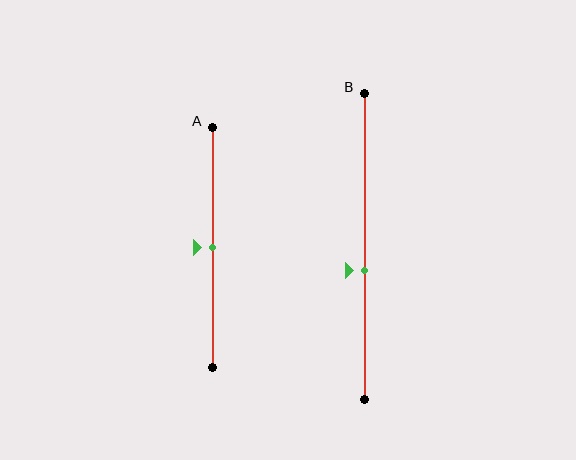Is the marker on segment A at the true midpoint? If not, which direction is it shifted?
Yes, the marker on segment A is at the true midpoint.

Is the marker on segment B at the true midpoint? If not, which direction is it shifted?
No, the marker on segment B is shifted downward by about 8% of the segment length.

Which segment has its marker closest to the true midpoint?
Segment A has its marker closest to the true midpoint.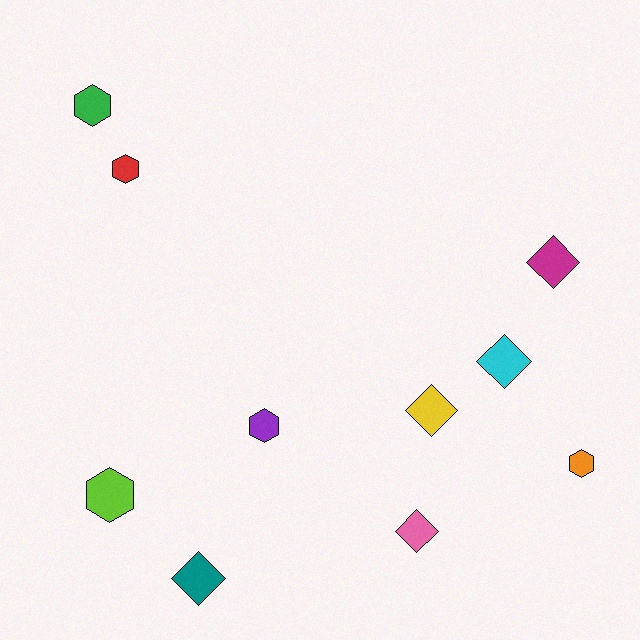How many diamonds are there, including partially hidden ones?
There are 5 diamonds.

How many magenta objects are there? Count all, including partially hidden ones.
There is 1 magenta object.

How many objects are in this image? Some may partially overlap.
There are 10 objects.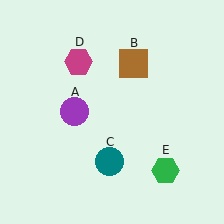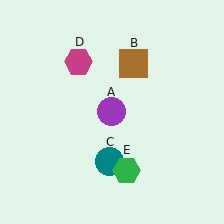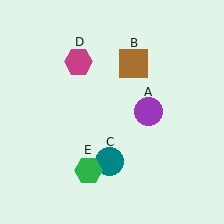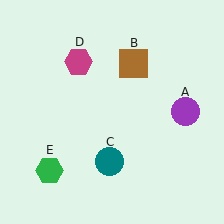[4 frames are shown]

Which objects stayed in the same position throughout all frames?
Brown square (object B) and teal circle (object C) and magenta hexagon (object D) remained stationary.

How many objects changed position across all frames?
2 objects changed position: purple circle (object A), green hexagon (object E).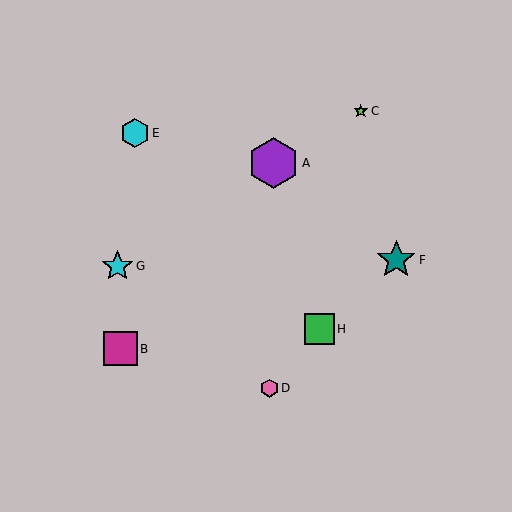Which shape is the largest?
The purple hexagon (labeled A) is the largest.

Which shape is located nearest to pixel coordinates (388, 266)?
The teal star (labeled F) at (396, 260) is nearest to that location.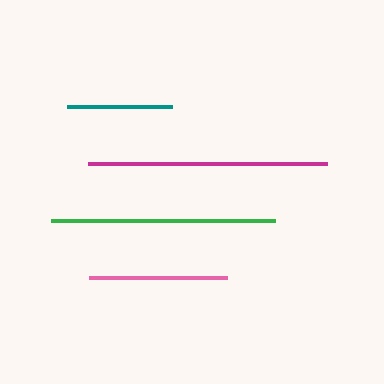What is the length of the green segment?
The green segment is approximately 224 pixels long.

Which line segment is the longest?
The magenta line is the longest at approximately 238 pixels.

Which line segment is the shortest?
The teal line is the shortest at approximately 105 pixels.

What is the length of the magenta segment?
The magenta segment is approximately 238 pixels long.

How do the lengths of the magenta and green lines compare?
The magenta and green lines are approximately the same length.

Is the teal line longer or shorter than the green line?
The green line is longer than the teal line.